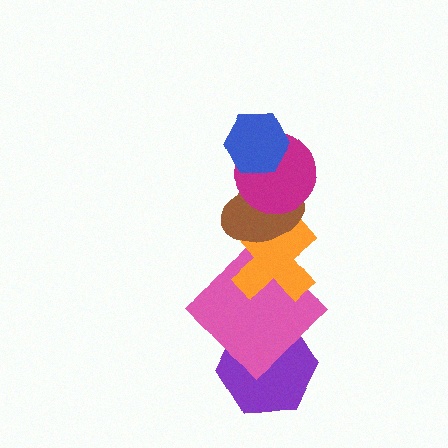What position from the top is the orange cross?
The orange cross is 4th from the top.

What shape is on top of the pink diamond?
The orange cross is on top of the pink diamond.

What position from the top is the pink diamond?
The pink diamond is 5th from the top.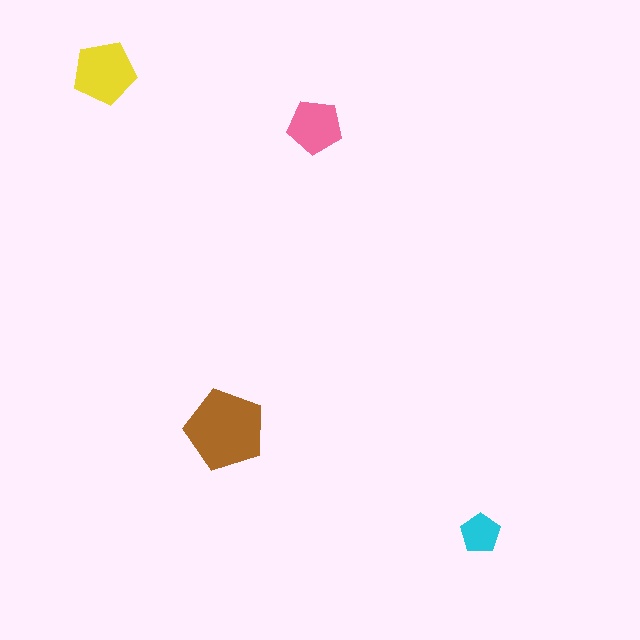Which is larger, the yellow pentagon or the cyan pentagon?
The yellow one.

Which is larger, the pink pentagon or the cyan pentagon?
The pink one.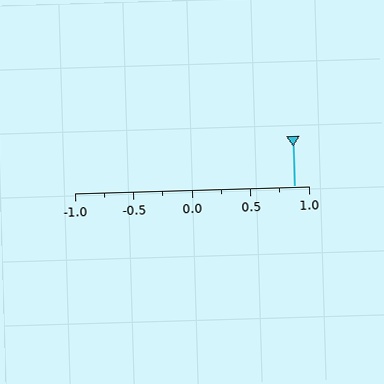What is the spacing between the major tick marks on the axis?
The major ticks are spaced 0.5 apart.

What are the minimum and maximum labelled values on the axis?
The axis runs from -1.0 to 1.0.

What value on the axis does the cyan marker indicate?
The marker indicates approximately 0.88.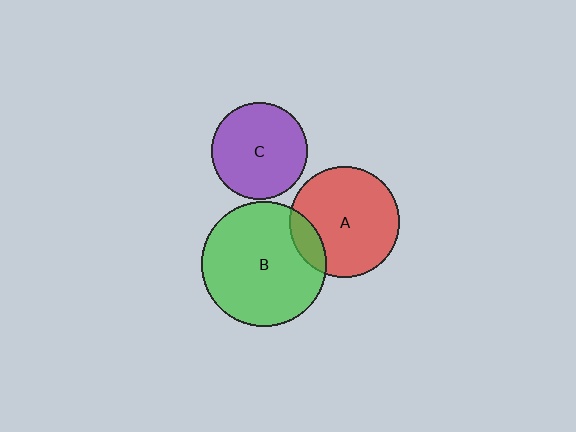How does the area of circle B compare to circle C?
Approximately 1.7 times.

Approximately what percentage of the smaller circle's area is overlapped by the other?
Approximately 15%.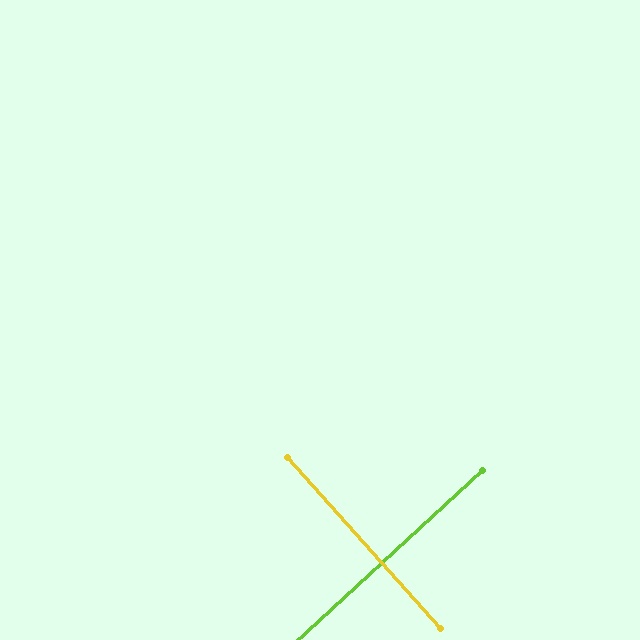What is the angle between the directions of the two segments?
Approximately 89 degrees.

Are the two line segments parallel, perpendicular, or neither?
Perpendicular — they meet at approximately 89°.